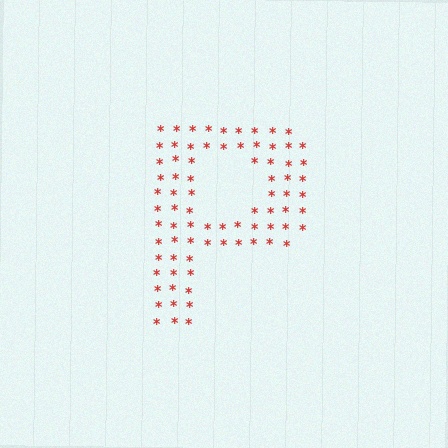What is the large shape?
The large shape is the letter P.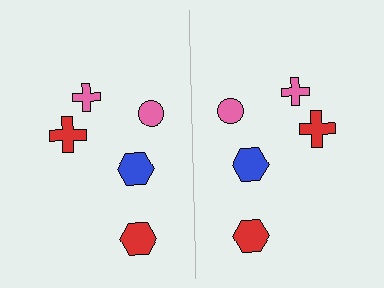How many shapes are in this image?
There are 10 shapes in this image.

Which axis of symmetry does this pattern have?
The pattern has a vertical axis of symmetry running through the center of the image.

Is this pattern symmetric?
Yes, this pattern has bilateral (reflection) symmetry.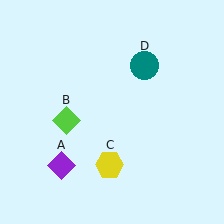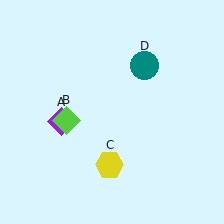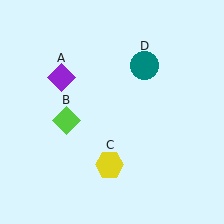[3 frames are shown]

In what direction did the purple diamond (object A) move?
The purple diamond (object A) moved up.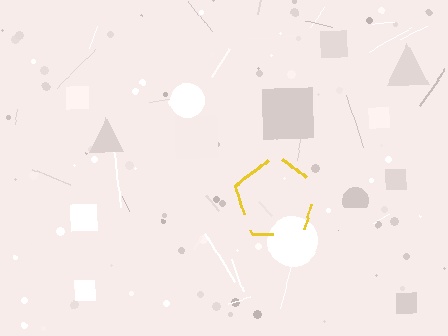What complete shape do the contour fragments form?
The contour fragments form a pentagon.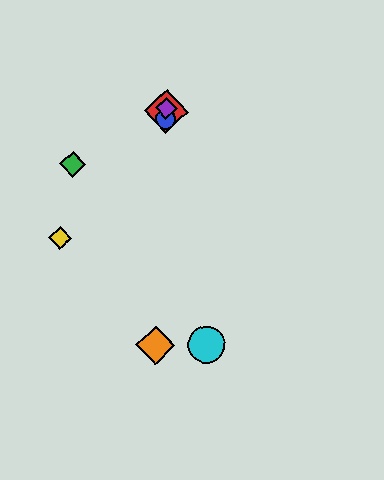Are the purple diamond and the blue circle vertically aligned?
Yes, both are at x≈166.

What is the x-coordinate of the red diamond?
The red diamond is at x≈166.